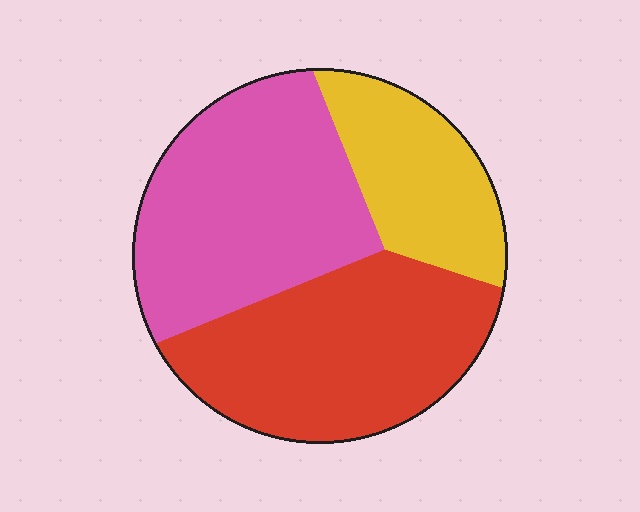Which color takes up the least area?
Yellow, at roughly 20%.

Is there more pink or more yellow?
Pink.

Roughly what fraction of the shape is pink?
Pink covers 40% of the shape.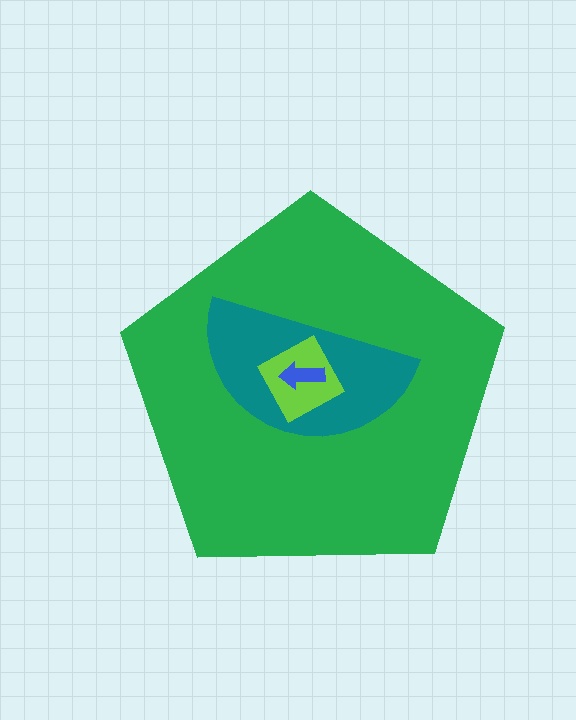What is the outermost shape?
The green pentagon.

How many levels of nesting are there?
4.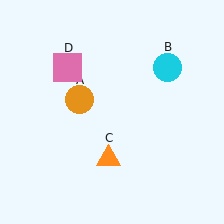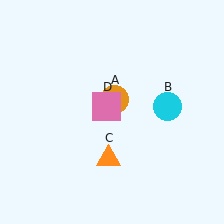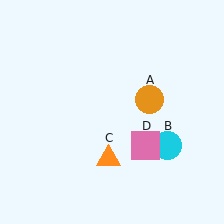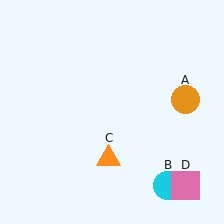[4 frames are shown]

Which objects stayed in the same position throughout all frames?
Orange triangle (object C) remained stationary.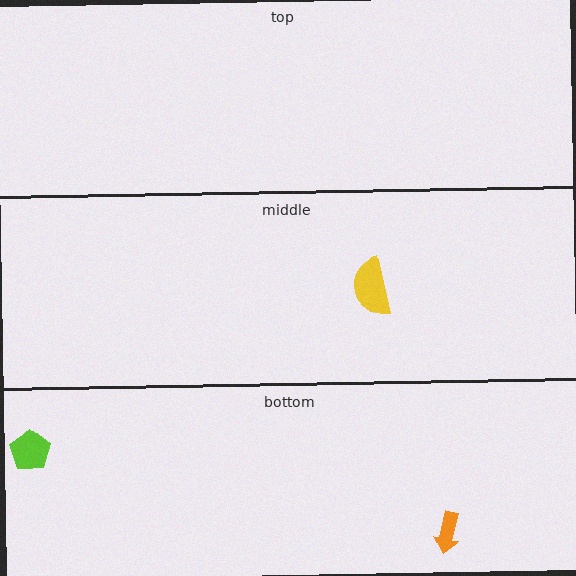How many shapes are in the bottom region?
2.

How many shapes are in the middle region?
1.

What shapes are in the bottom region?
The orange arrow, the lime pentagon.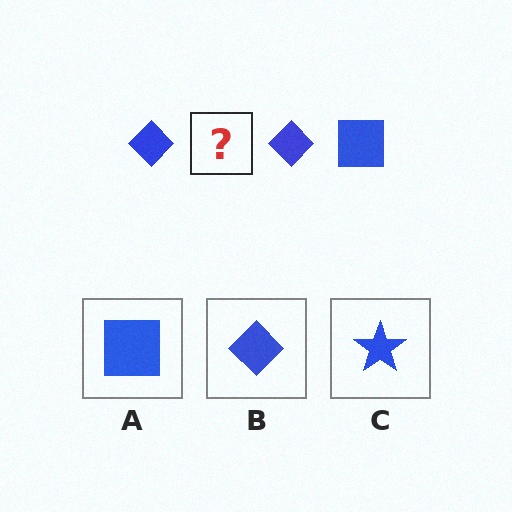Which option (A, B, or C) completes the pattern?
A.